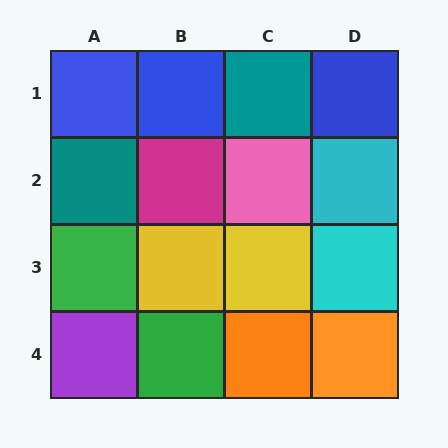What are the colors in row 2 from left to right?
Teal, magenta, pink, cyan.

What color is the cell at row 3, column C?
Yellow.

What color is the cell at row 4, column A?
Purple.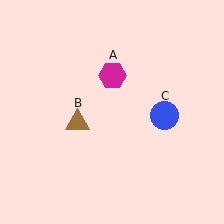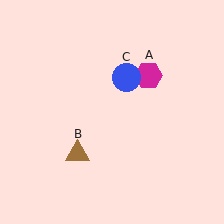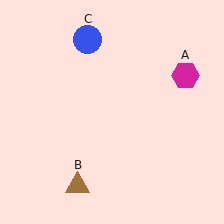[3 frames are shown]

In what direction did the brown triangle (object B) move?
The brown triangle (object B) moved down.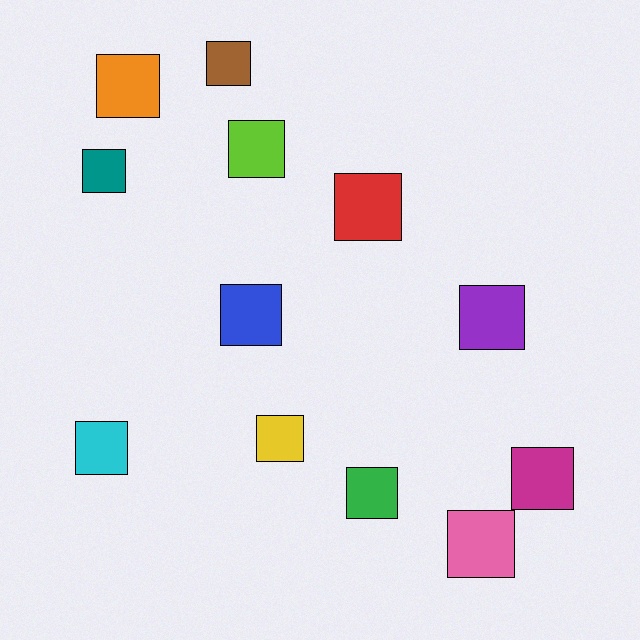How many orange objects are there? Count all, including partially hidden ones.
There is 1 orange object.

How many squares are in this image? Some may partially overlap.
There are 12 squares.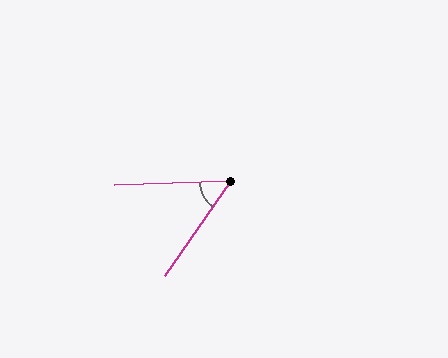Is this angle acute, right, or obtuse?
It is acute.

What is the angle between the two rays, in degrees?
Approximately 53 degrees.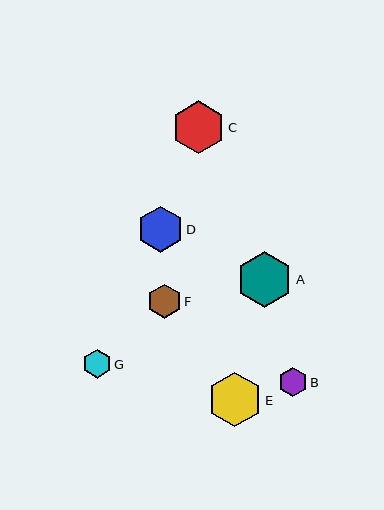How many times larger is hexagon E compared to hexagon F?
Hexagon E is approximately 1.6 times the size of hexagon F.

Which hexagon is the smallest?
Hexagon B is the smallest with a size of approximately 28 pixels.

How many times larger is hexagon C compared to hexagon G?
Hexagon C is approximately 1.9 times the size of hexagon G.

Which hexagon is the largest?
Hexagon A is the largest with a size of approximately 56 pixels.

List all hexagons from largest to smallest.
From largest to smallest: A, E, C, D, F, G, B.